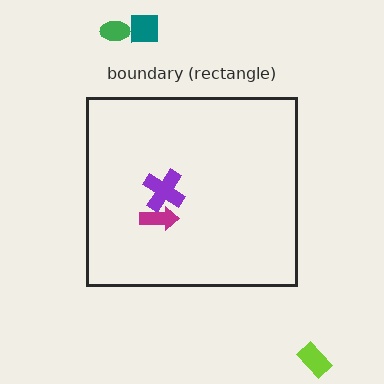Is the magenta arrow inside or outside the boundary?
Inside.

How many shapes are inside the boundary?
2 inside, 3 outside.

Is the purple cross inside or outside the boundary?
Inside.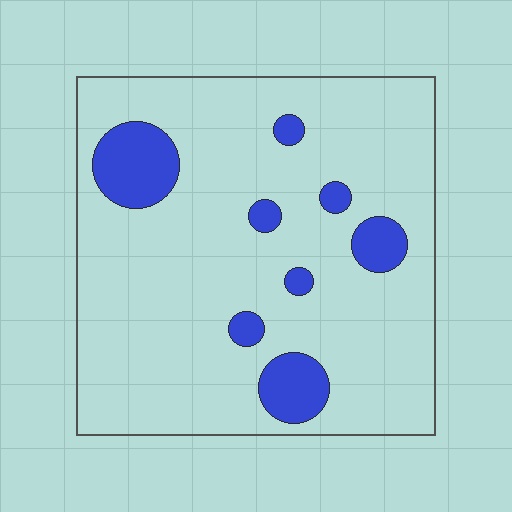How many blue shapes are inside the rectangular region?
8.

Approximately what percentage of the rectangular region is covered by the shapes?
Approximately 15%.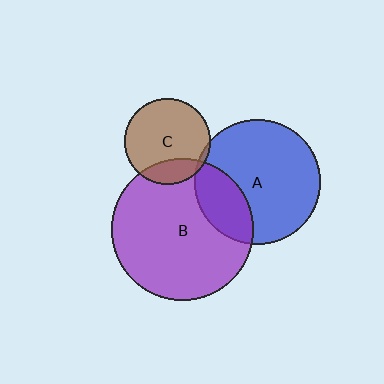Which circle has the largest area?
Circle B (purple).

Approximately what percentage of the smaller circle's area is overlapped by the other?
Approximately 25%.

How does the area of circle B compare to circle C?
Approximately 2.7 times.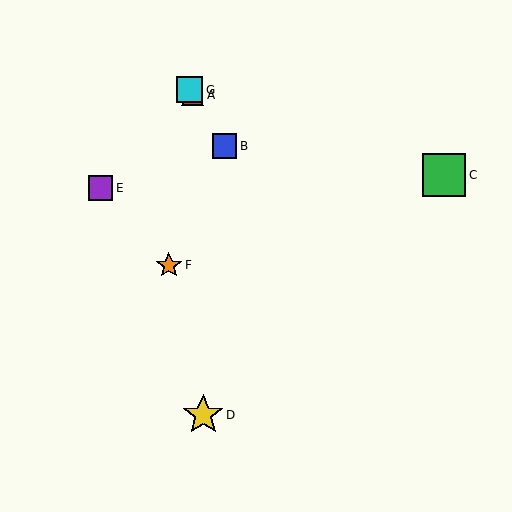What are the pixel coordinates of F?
Object F is at (169, 265).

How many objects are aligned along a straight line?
3 objects (A, B, G) are aligned along a straight line.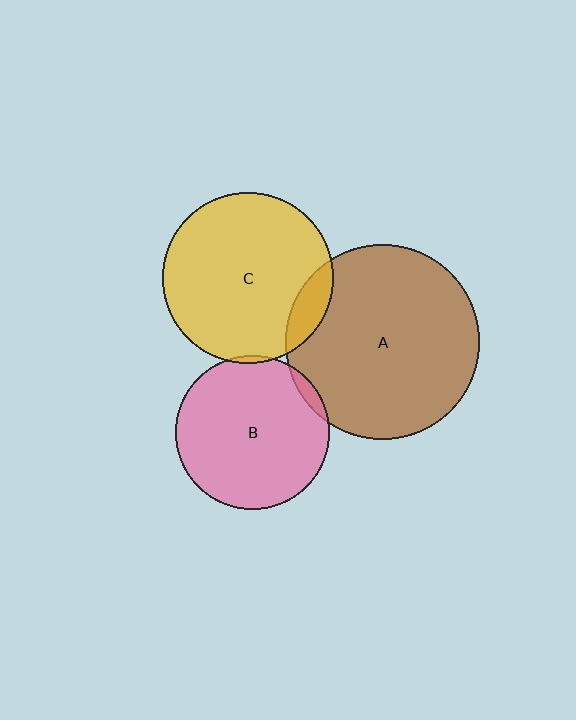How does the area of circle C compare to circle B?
Approximately 1.2 times.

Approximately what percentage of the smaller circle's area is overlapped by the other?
Approximately 10%.